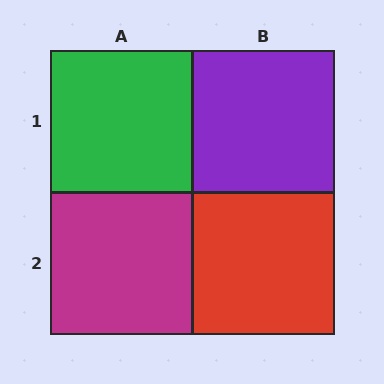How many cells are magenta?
1 cell is magenta.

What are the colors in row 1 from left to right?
Green, purple.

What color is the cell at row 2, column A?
Magenta.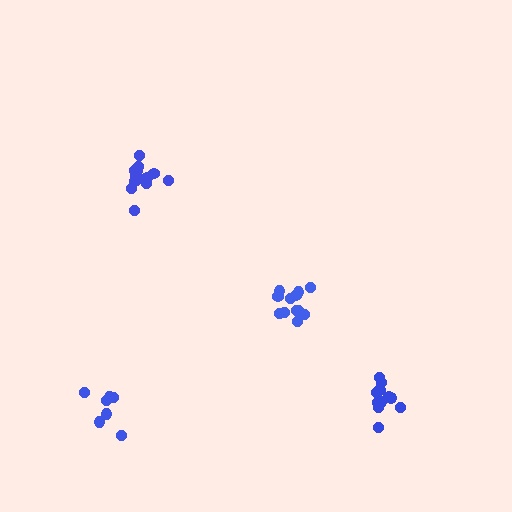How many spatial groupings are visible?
There are 4 spatial groupings.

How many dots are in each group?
Group 1: 12 dots, Group 2: 8 dots, Group 3: 13 dots, Group 4: 13 dots (46 total).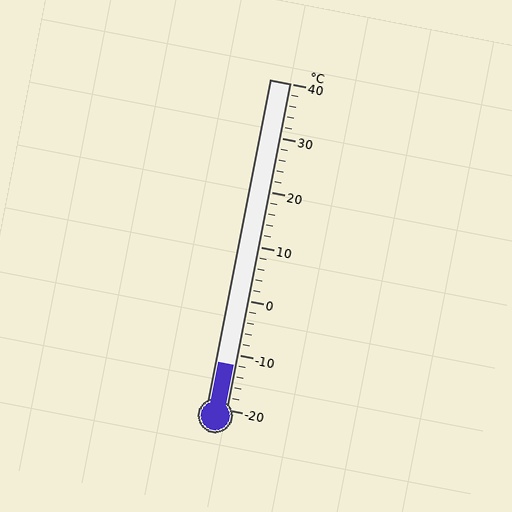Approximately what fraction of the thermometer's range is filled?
The thermometer is filled to approximately 15% of its range.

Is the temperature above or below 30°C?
The temperature is below 30°C.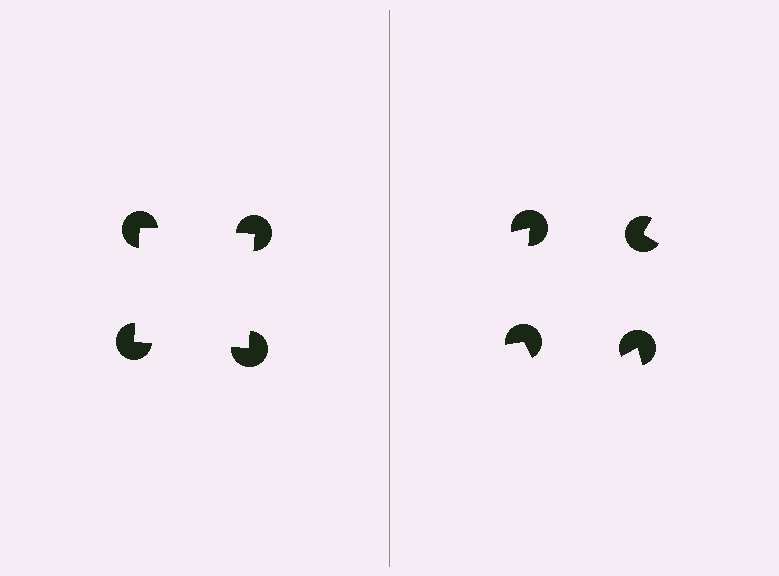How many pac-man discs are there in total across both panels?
8 — 4 on each side.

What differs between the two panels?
The pac-man discs are positioned identically on both sides; only the wedge orientations differ. On the left they align to a square; on the right they are misaligned.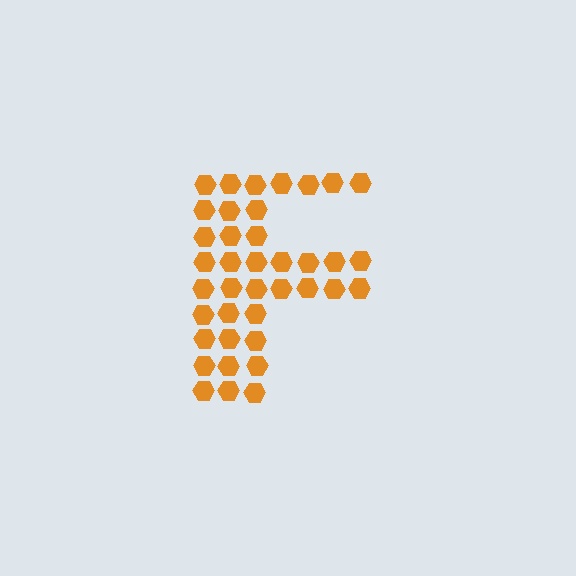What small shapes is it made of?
It is made of small hexagons.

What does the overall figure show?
The overall figure shows the letter F.